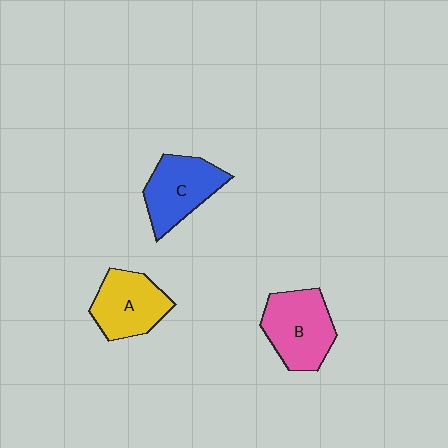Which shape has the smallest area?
Shape A (yellow).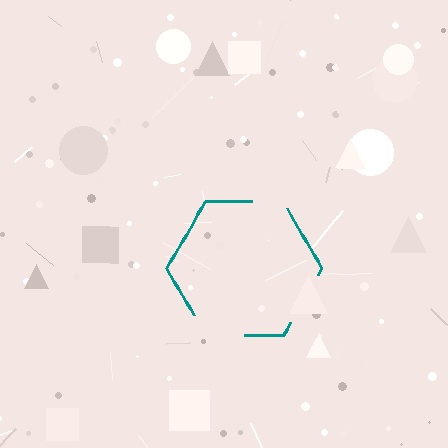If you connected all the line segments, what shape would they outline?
They would outline a hexagon.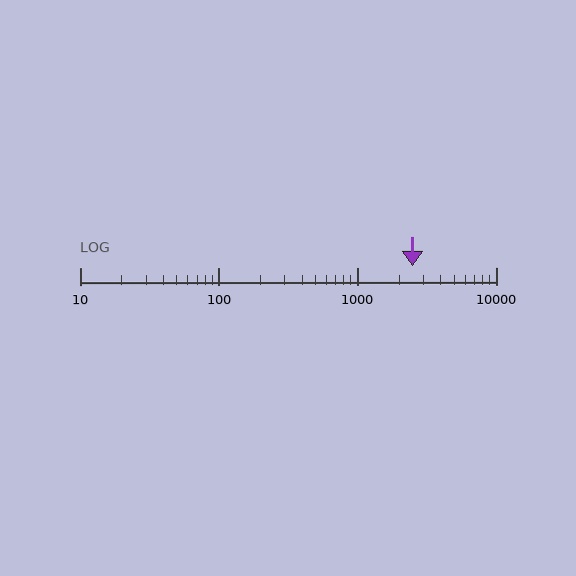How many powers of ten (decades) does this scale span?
The scale spans 3 decades, from 10 to 10000.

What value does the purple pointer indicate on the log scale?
The pointer indicates approximately 2500.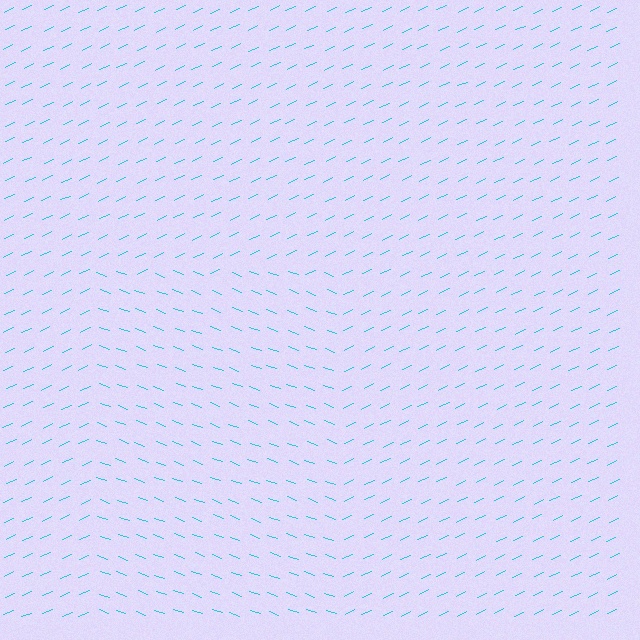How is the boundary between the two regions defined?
The boundary is defined purely by a change in line orientation (approximately 45 degrees difference). All lines are the same color and thickness.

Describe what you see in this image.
The image is filled with small cyan line segments. A rectangle region in the image has lines oriented differently from the surrounding lines, creating a visible texture boundary.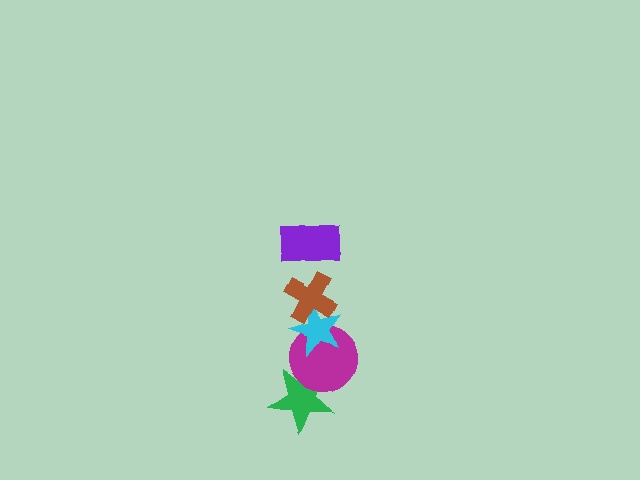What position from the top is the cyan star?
The cyan star is 3rd from the top.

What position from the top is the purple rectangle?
The purple rectangle is 1st from the top.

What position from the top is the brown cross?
The brown cross is 2nd from the top.